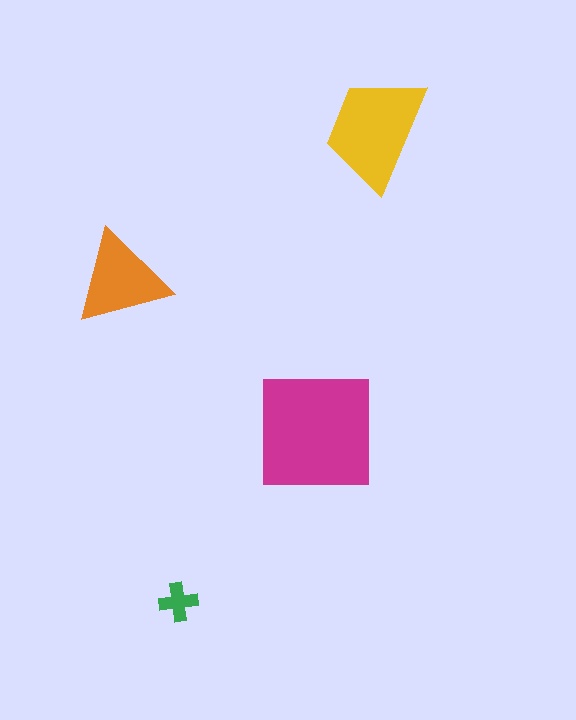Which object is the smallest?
The green cross.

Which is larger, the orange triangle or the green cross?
The orange triangle.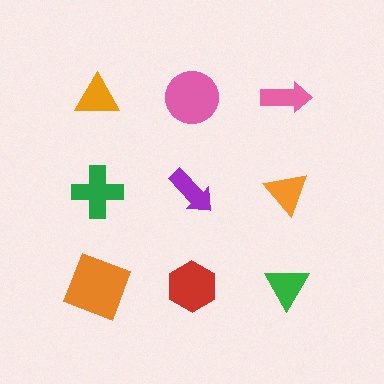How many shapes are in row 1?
3 shapes.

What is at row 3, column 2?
A red hexagon.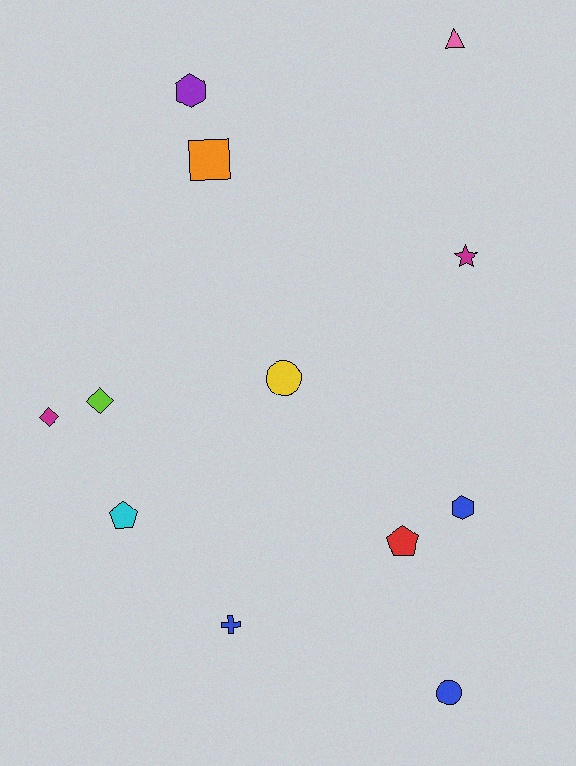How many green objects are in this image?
There are no green objects.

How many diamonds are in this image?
There are 2 diamonds.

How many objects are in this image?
There are 12 objects.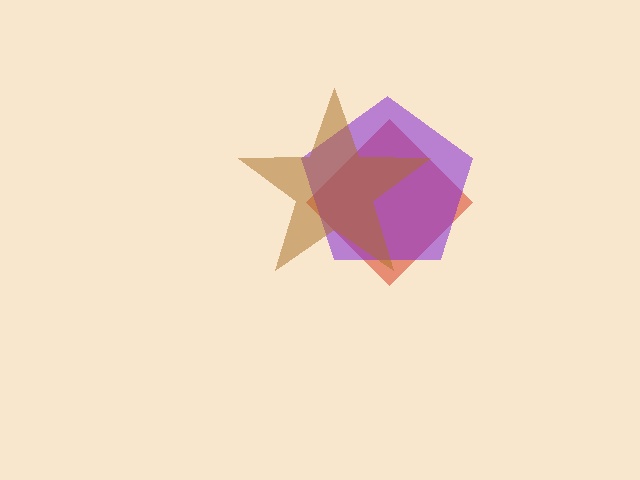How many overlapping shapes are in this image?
There are 3 overlapping shapes in the image.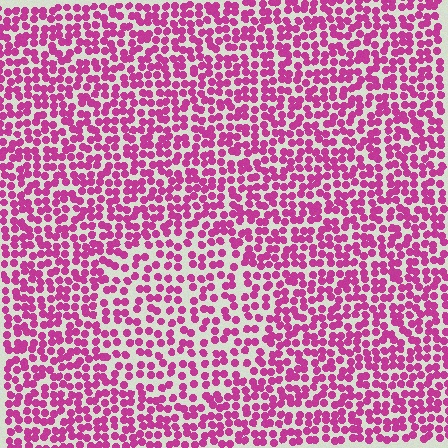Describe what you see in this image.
The image contains small magenta elements arranged at two different densities. A circle-shaped region is visible where the elements are less densely packed than the surrounding area.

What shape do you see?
I see a circle.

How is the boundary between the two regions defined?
The boundary is defined by a change in element density (approximately 1.5x ratio). All elements are the same color, size, and shape.